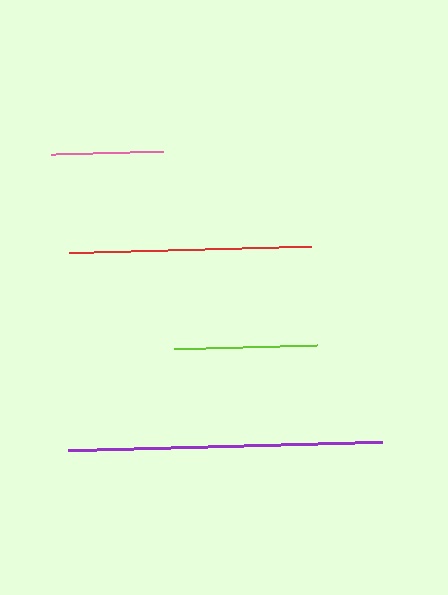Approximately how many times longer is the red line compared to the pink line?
The red line is approximately 2.2 times the length of the pink line.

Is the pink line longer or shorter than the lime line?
The lime line is longer than the pink line.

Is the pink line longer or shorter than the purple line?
The purple line is longer than the pink line.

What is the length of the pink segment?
The pink segment is approximately 111 pixels long.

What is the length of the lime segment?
The lime segment is approximately 142 pixels long.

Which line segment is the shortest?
The pink line is the shortest at approximately 111 pixels.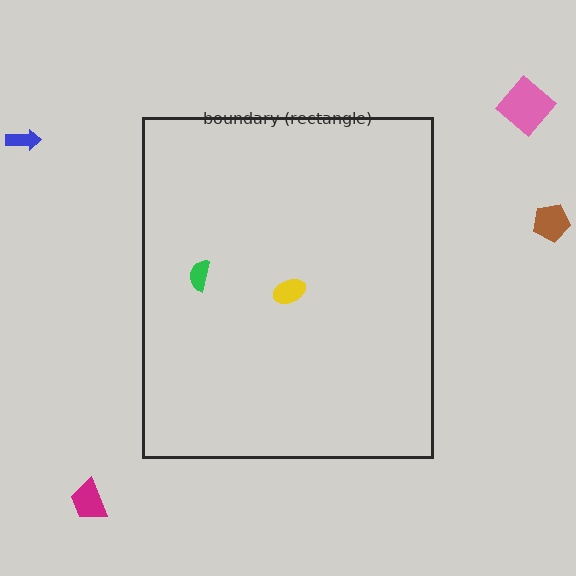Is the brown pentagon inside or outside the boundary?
Outside.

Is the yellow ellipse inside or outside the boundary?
Inside.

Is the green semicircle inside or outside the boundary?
Inside.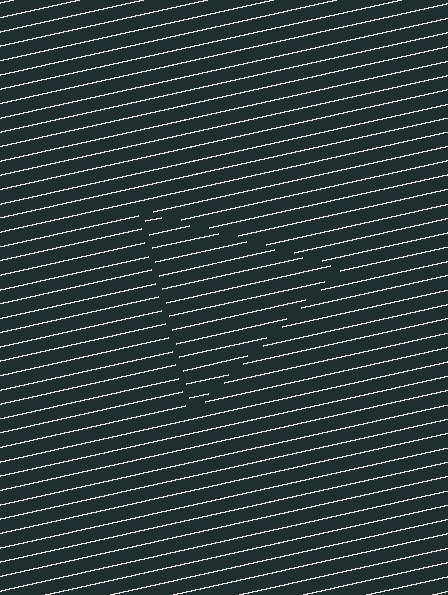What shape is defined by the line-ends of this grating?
An illusory triangle. The interior of the shape contains the same grating, shifted by half a period — the contour is defined by the phase discontinuity where line-ends from the inner and outer gratings abut.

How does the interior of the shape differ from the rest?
The interior of the shape contains the same grating, shifted by half a period — the contour is defined by the phase discontinuity where line-ends from the inner and outer gratings abut.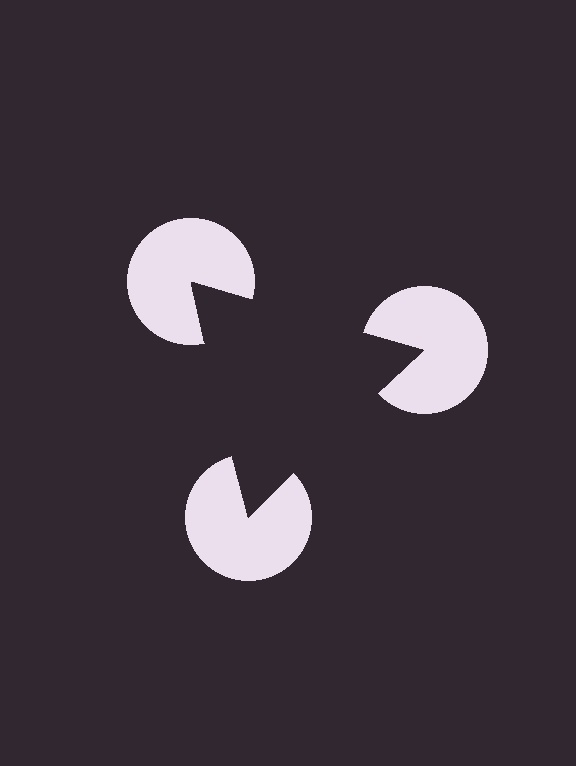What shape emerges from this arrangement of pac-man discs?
An illusory triangle — its edges are inferred from the aligned wedge cuts in the pac-man discs, not physically drawn.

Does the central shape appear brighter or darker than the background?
It typically appears slightly darker than the background, even though no actual brightness change is drawn.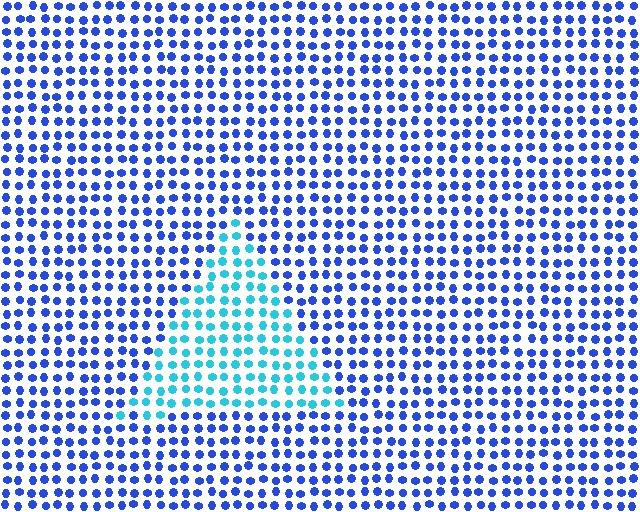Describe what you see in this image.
The image is filled with small blue elements in a uniform arrangement. A triangle-shaped region is visible where the elements are tinted to a slightly different hue, forming a subtle color boundary.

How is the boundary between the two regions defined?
The boundary is defined purely by a slight shift in hue (about 42 degrees). Spacing, size, and orientation are identical on both sides.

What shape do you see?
I see a triangle.